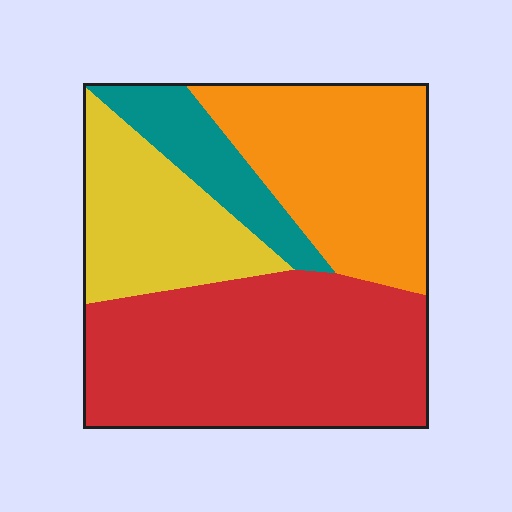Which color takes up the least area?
Teal, at roughly 10%.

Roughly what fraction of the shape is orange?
Orange takes up between a sixth and a third of the shape.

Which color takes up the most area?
Red, at roughly 40%.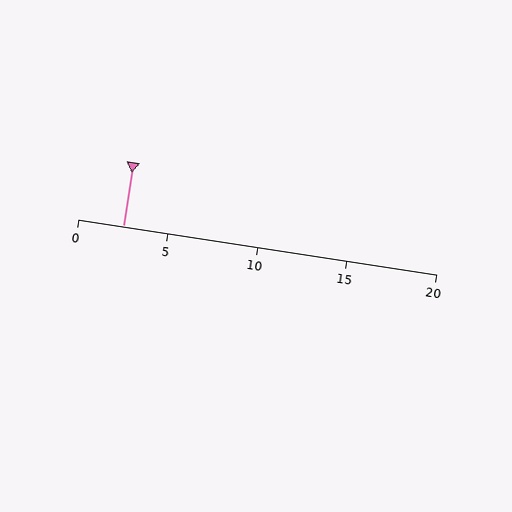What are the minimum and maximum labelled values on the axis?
The axis runs from 0 to 20.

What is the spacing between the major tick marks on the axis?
The major ticks are spaced 5 apart.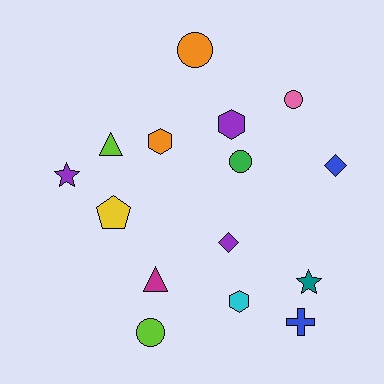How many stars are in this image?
There are 2 stars.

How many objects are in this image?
There are 15 objects.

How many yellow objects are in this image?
There is 1 yellow object.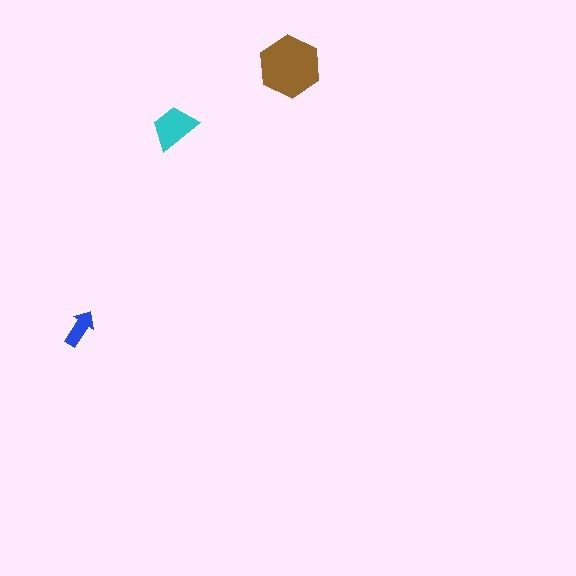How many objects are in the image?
There are 3 objects in the image.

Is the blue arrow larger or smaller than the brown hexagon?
Smaller.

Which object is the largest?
The brown hexagon.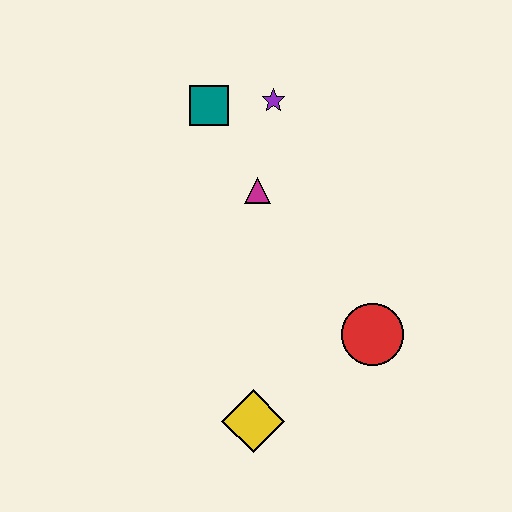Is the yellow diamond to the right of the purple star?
No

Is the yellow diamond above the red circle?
No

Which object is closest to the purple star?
The teal square is closest to the purple star.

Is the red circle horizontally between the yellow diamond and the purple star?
No